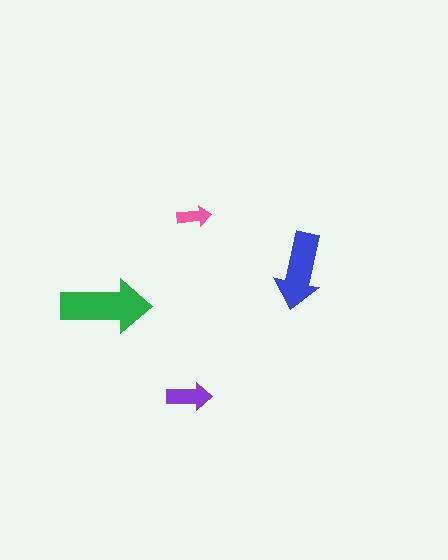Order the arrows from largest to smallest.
the green one, the blue one, the purple one, the pink one.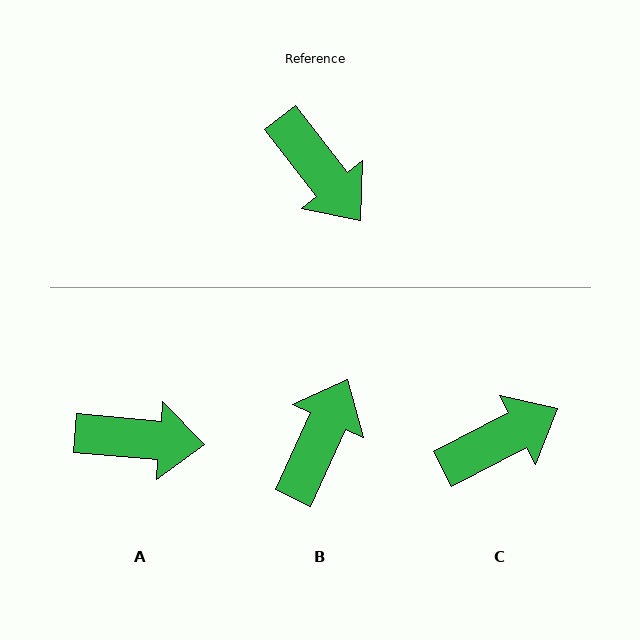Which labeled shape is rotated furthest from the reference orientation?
B, about 118 degrees away.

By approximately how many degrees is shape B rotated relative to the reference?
Approximately 118 degrees counter-clockwise.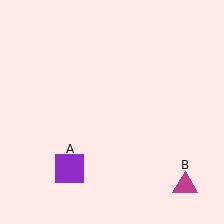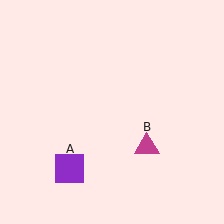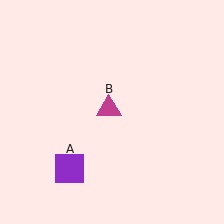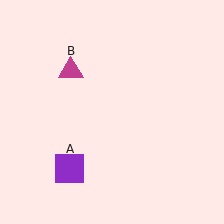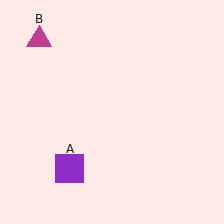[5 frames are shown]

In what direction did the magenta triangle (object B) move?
The magenta triangle (object B) moved up and to the left.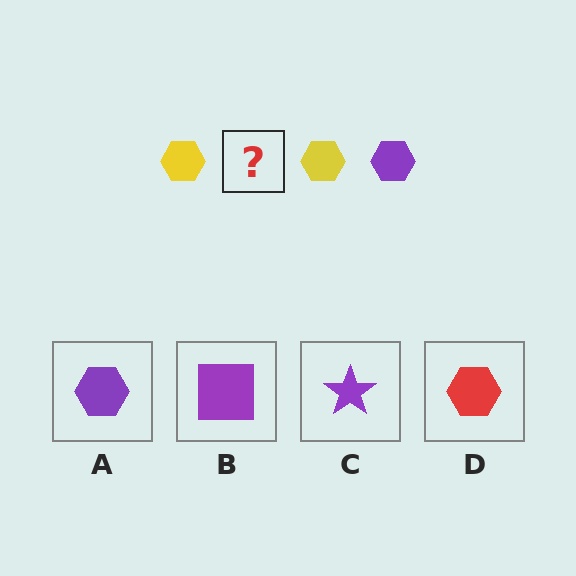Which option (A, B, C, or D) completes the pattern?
A.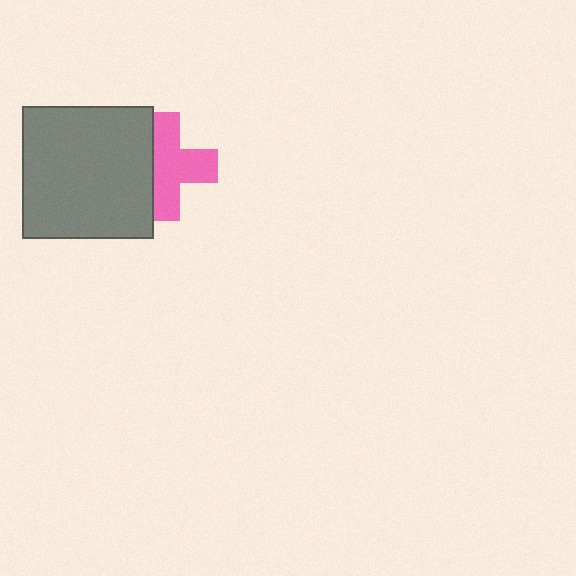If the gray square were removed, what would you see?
You would see the complete pink cross.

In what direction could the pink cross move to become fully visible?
The pink cross could move right. That would shift it out from behind the gray square entirely.